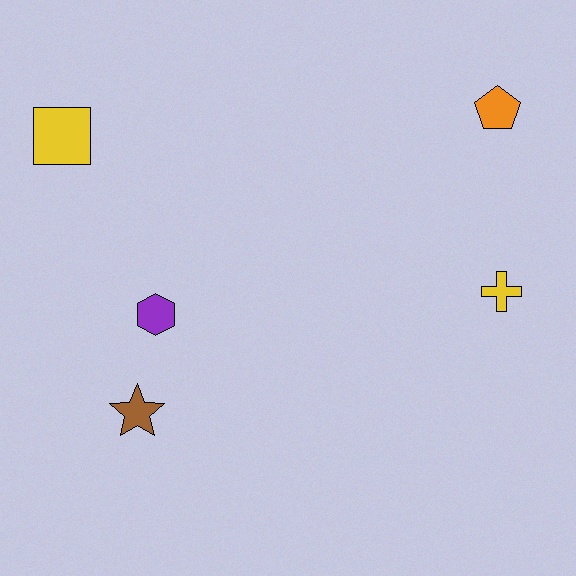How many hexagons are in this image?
There is 1 hexagon.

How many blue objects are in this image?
There are no blue objects.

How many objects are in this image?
There are 5 objects.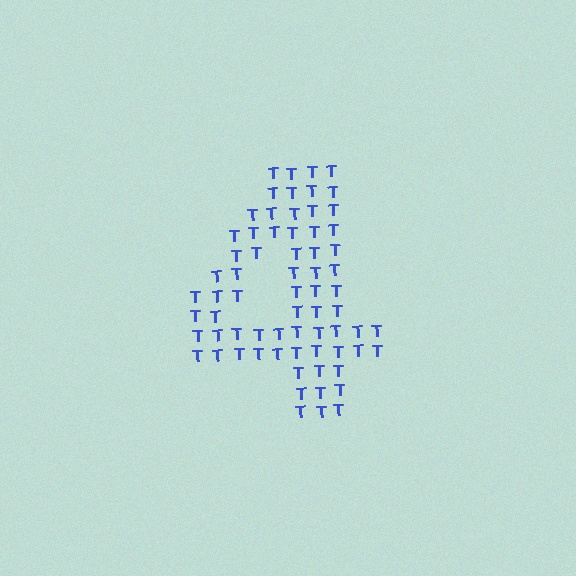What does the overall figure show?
The overall figure shows the digit 4.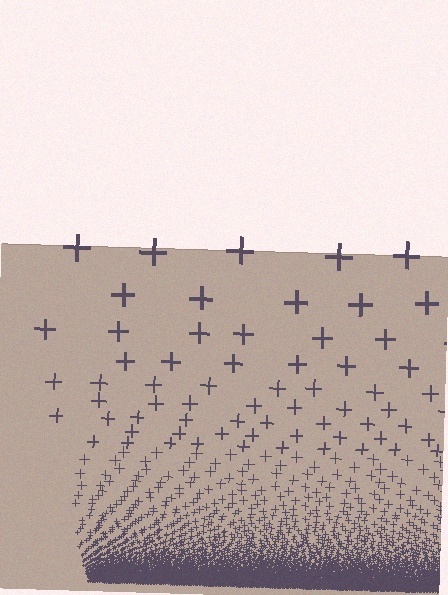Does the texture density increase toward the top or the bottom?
Density increases toward the bottom.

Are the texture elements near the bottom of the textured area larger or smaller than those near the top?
Smaller. The gradient is inverted — elements near the bottom are smaller and denser.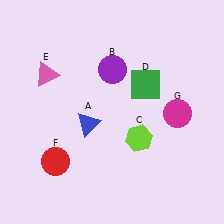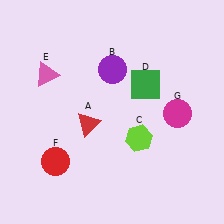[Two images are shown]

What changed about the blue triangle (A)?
In Image 1, A is blue. In Image 2, it changed to red.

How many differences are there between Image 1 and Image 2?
There is 1 difference between the two images.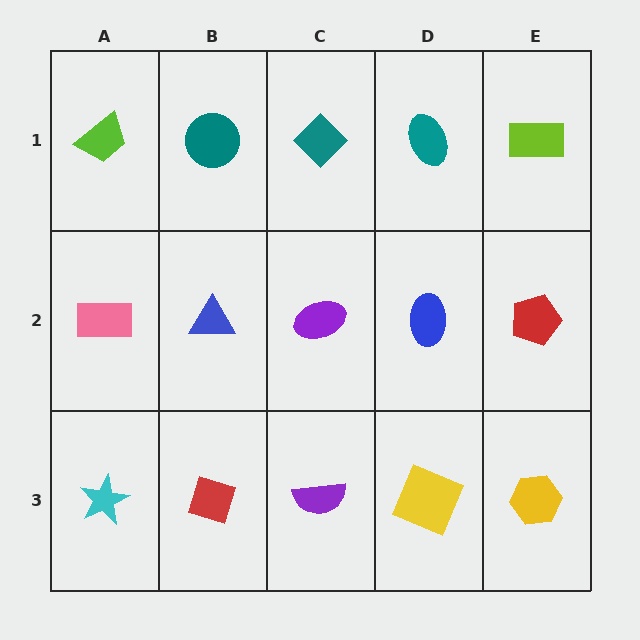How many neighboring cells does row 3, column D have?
3.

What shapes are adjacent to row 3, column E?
A red pentagon (row 2, column E), a yellow square (row 3, column D).